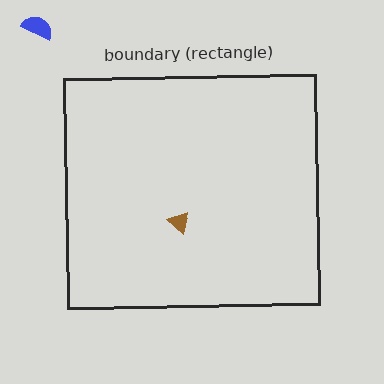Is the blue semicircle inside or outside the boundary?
Outside.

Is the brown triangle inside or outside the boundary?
Inside.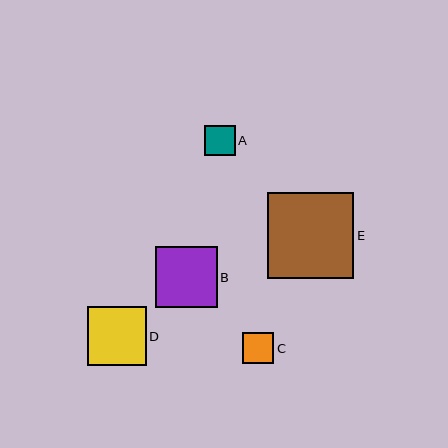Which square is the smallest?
Square A is the smallest with a size of approximately 30 pixels.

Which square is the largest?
Square E is the largest with a size of approximately 86 pixels.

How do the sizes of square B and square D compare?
Square B and square D are approximately the same size.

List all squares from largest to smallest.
From largest to smallest: E, B, D, C, A.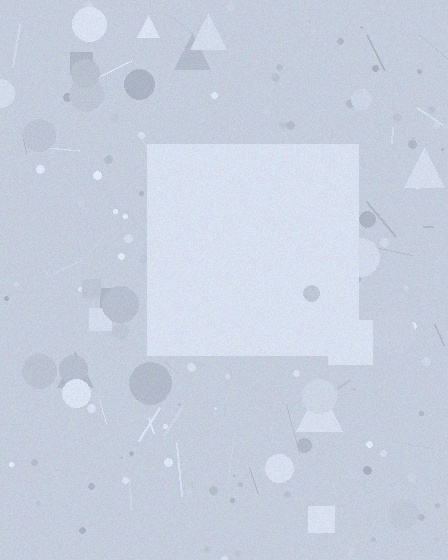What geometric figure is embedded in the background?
A square is embedded in the background.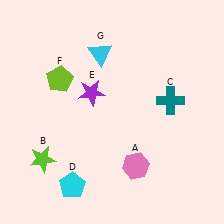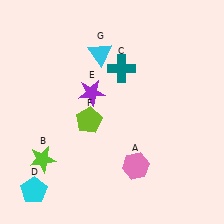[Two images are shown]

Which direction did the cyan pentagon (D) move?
The cyan pentagon (D) moved left.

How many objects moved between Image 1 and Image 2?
3 objects moved between the two images.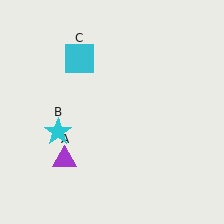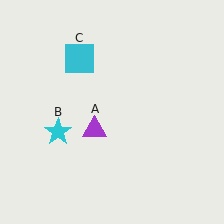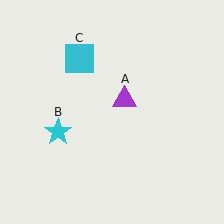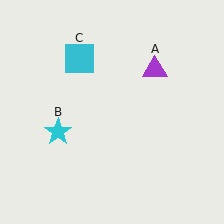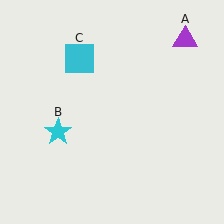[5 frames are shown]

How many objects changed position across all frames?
1 object changed position: purple triangle (object A).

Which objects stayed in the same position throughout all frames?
Cyan star (object B) and cyan square (object C) remained stationary.